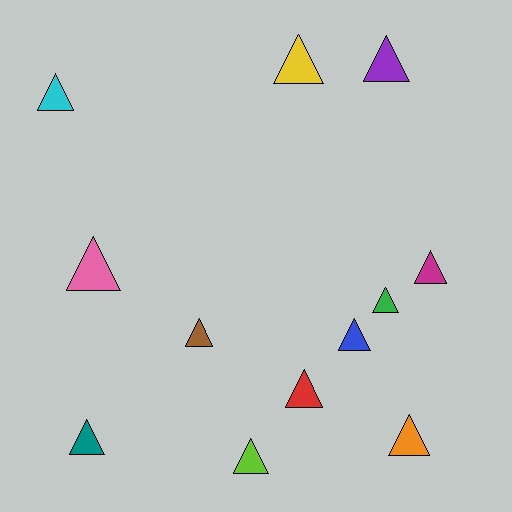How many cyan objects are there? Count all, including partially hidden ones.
There is 1 cyan object.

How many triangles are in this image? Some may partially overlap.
There are 12 triangles.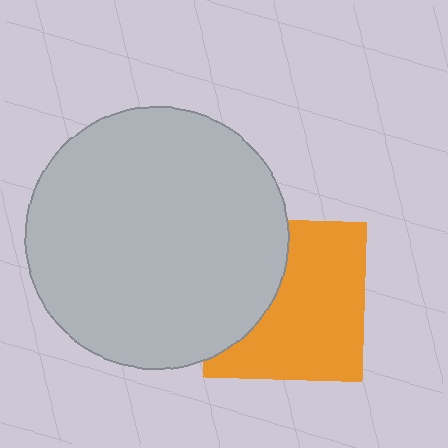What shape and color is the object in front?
The object in front is a light gray circle.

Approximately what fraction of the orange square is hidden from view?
Roughly 36% of the orange square is hidden behind the light gray circle.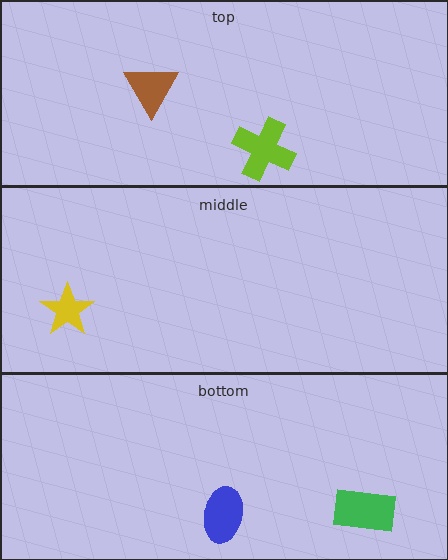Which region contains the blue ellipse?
The bottom region.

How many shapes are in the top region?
2.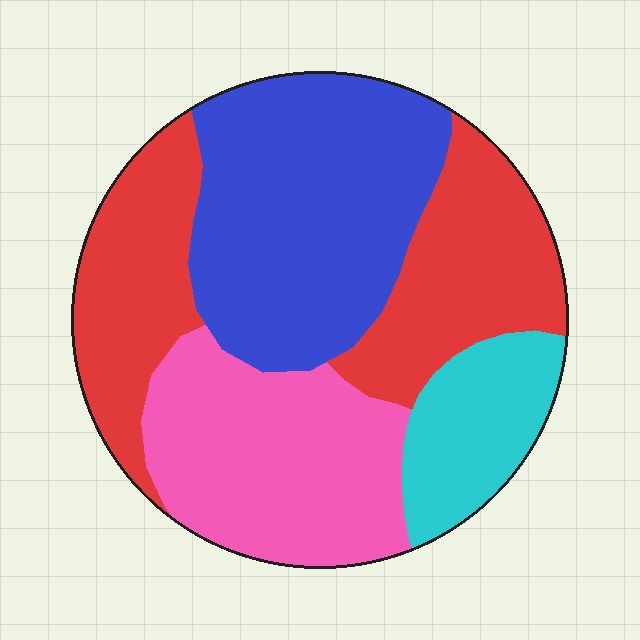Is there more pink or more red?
Red.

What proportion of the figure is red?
Red takes up about one third (1/3) of the figure.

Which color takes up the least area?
Cyan, at roughly 10%.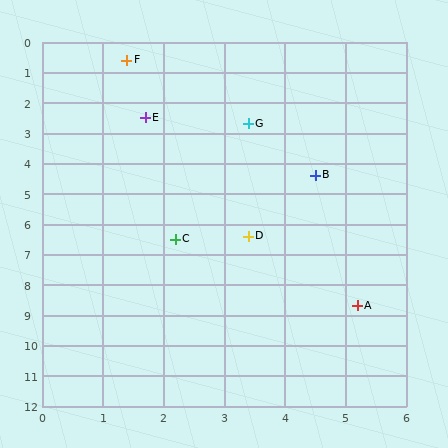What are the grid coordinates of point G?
Point G is at approximately (3.4, 2.7).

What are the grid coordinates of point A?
Point A is at approximately (5.2, 8.7).